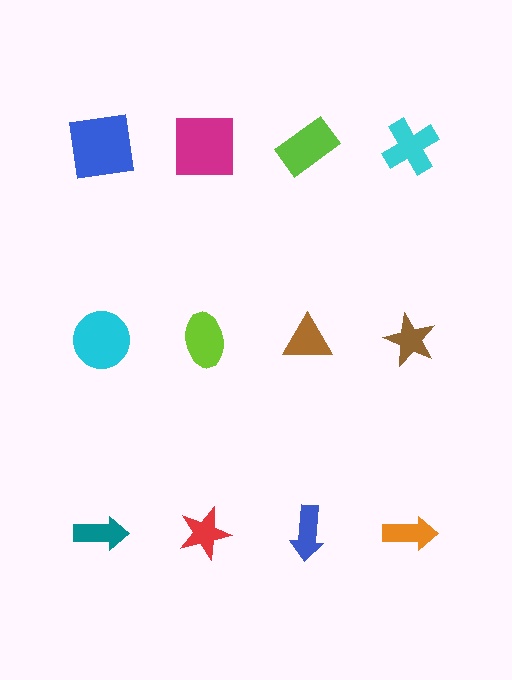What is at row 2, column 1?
A cyan circle.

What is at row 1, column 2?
A magenta square.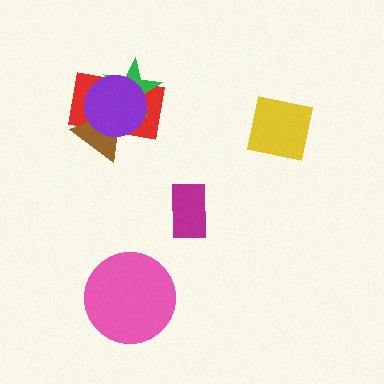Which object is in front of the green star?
The purple circle is in front of the green star.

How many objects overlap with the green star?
3 objects overlap with the green star.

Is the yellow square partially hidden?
No, no other shape covers it.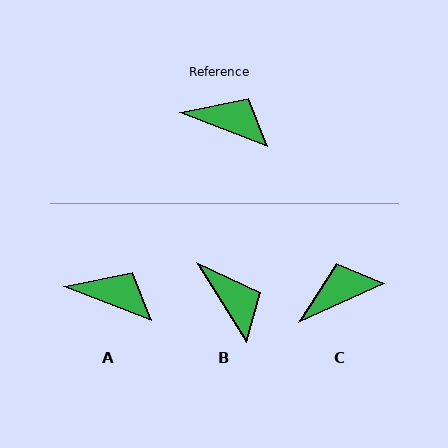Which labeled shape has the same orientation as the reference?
A.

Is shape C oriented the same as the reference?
No, it is off by about 46 degrees.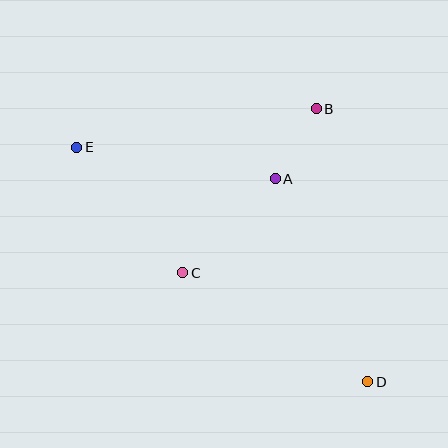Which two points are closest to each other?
Points A and B are closest to each other.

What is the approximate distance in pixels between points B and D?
The distance between B and D is approximately 278 pixels.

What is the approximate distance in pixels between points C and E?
The distance between C and E is approximately 164 pixels.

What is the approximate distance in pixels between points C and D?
The distance between C and D is approximately 215 pixels.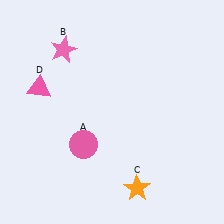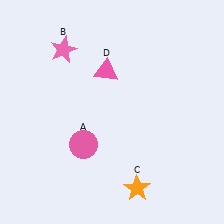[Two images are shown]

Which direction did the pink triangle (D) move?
The pink triangle (D) moved right.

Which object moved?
The pink triangle (D) moved right.